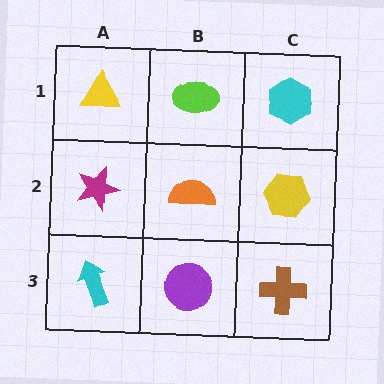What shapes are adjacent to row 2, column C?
A cyan hexagon (row 1, column C), a brown cross (row 3, column C), an orange semicircle (row 2, column B).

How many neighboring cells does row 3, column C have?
2.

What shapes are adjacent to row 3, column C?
A yellow hexagon (row 2, column C), a purple circle (row 3, column B).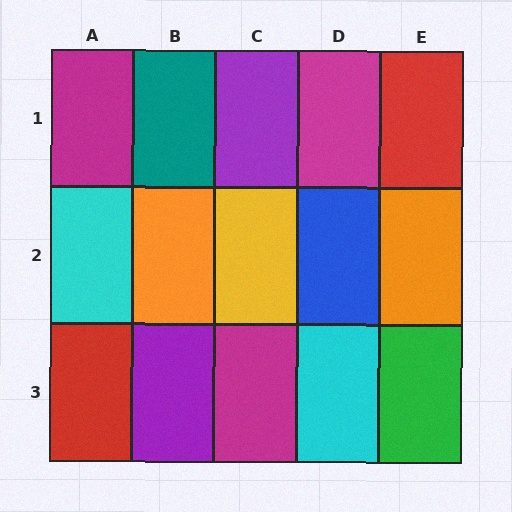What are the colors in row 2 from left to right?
Cyan, orange, yellow, blue, orange.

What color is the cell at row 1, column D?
Magenta.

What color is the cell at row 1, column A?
Magenta.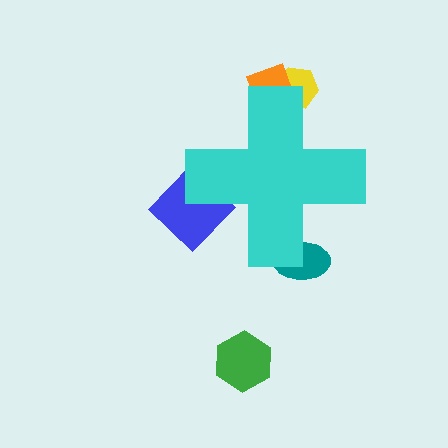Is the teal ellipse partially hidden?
Yes, the teal ellipse is partially hidden behind the cyan cross.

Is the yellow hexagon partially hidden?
Yes, the yellow hexagon is partially hidden behind the cyan cross.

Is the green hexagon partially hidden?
No, the green hexagon is fully visible.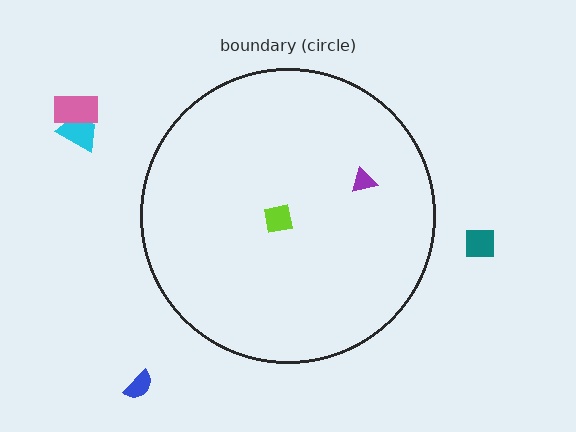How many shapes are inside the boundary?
2 inside, 4 outside.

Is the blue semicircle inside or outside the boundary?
Outside.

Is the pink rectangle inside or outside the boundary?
Outside.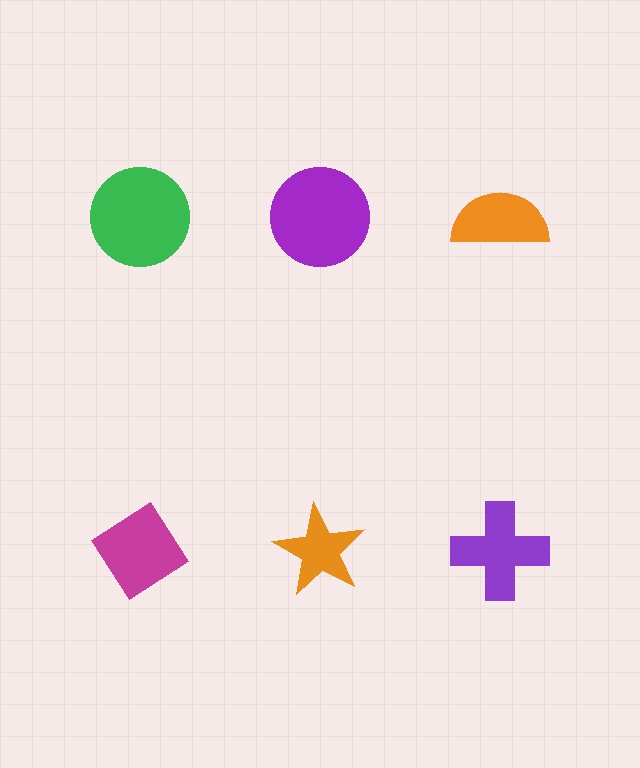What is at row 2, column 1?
A magenta diamond.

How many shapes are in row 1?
3 shapes.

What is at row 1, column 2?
A purple circle.